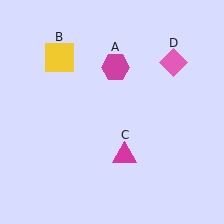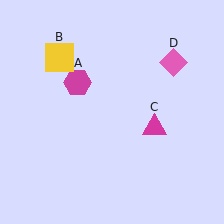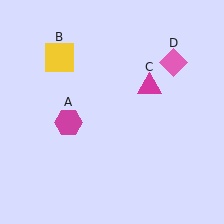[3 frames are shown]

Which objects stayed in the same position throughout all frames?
Yellow square (object B) and pink diamond (object D) remained stationary.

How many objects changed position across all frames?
2 objects changed position: magenta hexagon (object A), magenta triangle (object C).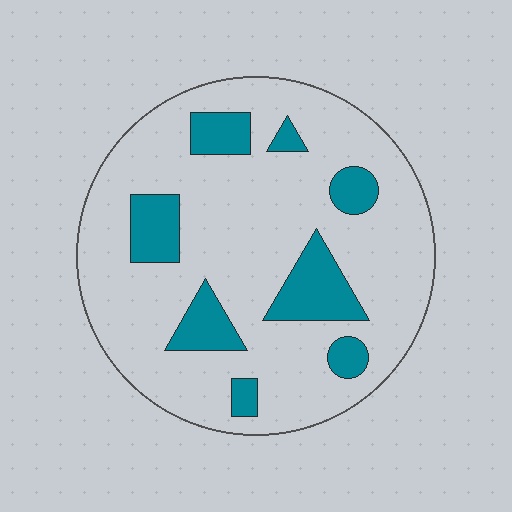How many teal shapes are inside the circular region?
8.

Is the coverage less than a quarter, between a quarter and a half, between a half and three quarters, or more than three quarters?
Less than a quarter.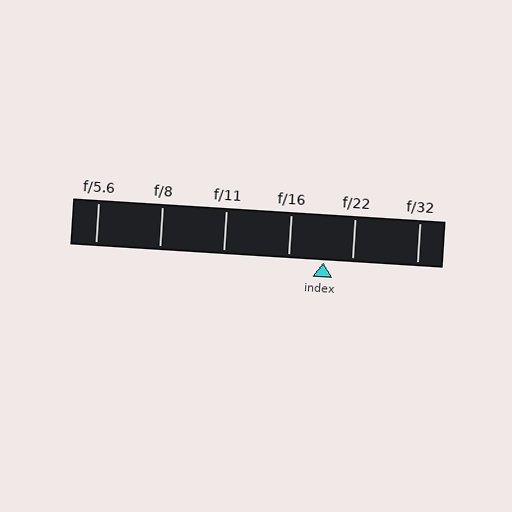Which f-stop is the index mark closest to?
The index mark is closest to f/22.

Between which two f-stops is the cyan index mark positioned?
The index mark is between f/16 and f/22.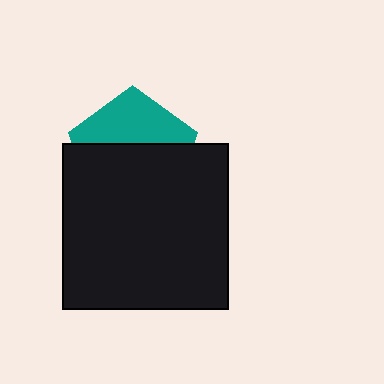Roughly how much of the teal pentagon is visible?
A small part of it is visible (roughly 40%).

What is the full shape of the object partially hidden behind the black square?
The partially hidden object is a teal pentagon.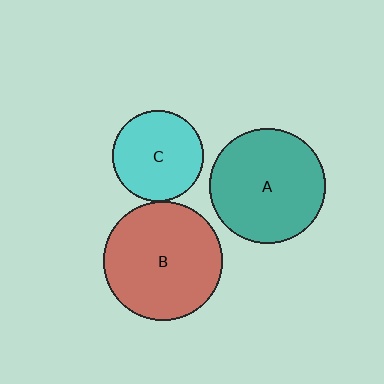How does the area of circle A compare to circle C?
Approximately 1.6 times.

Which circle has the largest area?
Circle B (red).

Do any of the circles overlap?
No, none of the circles overlap.